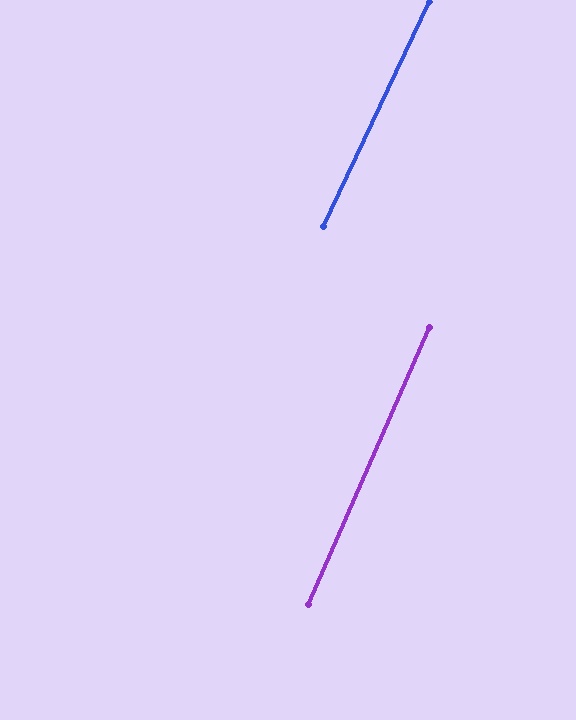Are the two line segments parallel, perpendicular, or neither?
Parallel — their directions differ by only 1.7°.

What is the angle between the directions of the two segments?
Approximately 2 degrees.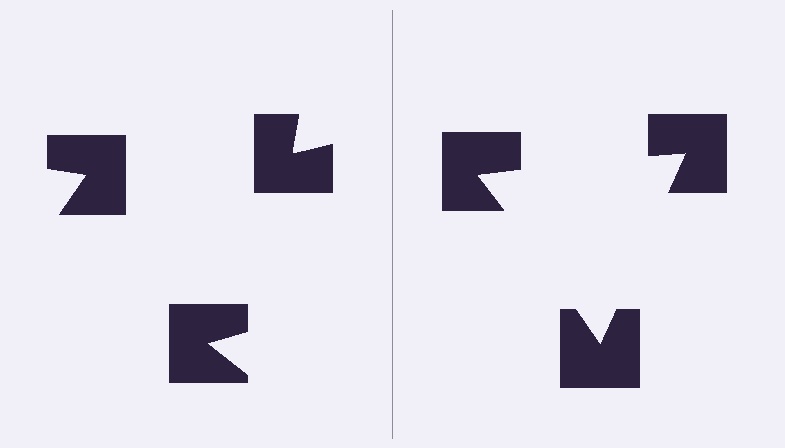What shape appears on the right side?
An illusory triangle.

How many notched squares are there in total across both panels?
6 — 3 on each side.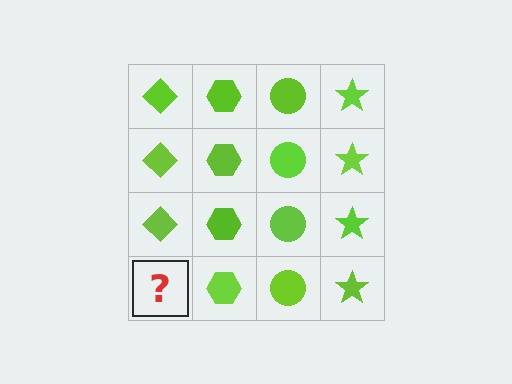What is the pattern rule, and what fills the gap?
The rule is that each column has a consistent shape. The gap should be filled with a lime diamond.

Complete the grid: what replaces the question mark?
The question mark should be replaced with a lime diamond.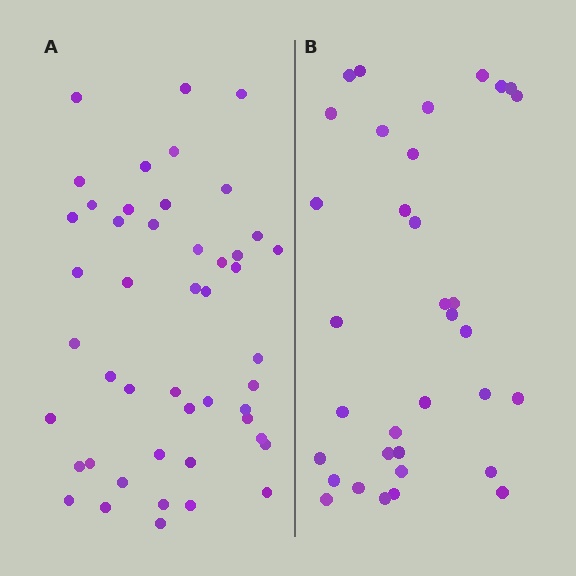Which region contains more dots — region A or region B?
Region A (the left region) has more dots.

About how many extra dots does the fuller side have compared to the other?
Region A has approximately 15 more dots than region B.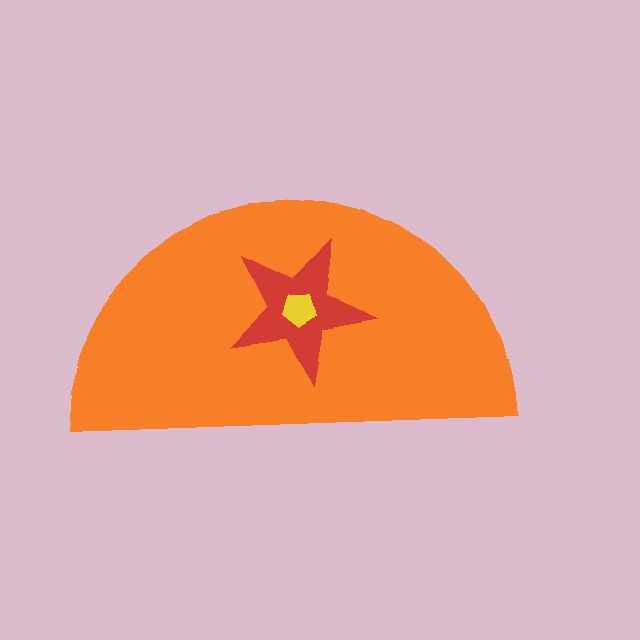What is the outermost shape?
The orange semicircle.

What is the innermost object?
The yellow pentagon.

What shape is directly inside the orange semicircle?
The red star.